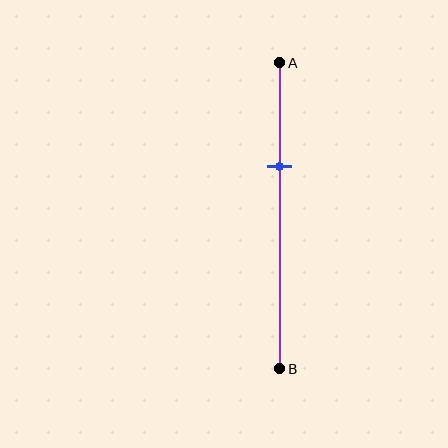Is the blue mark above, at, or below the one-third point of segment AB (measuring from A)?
The blue mark is approximately at the one-third point of segment AB.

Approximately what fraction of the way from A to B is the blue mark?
The blue mark is approximately 35% of the way from A to B.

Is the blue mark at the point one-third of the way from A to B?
Yes, the mark is approximately at the one-third point.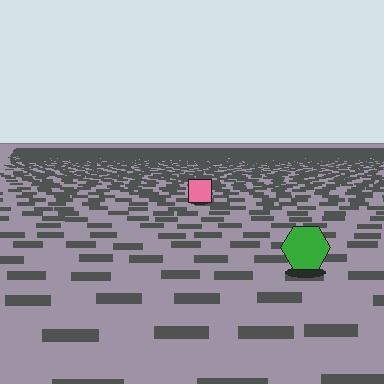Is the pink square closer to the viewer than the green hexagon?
No. The green hexagon is closer — you can tell from the texture gradient: the ground texture is coarser near it.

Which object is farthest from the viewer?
The pink square is farthest from the viewer. It appears smaller and the ground texture around it is denser.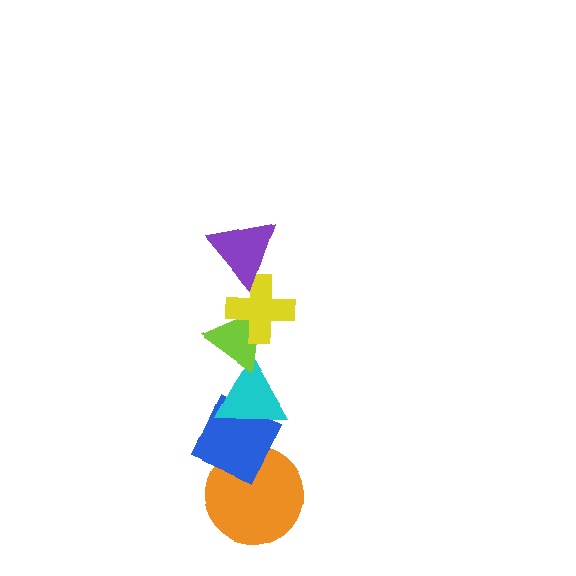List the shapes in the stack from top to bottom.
From top to bottom: the purple triangle, the yellow cross, the lime triangle, the cyan triangle, the blue diamond, the orange circle.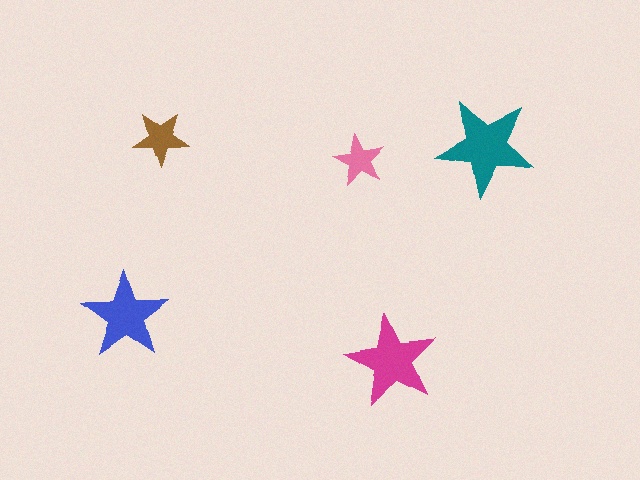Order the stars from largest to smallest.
the teal one, the magenta one, the blue one, the brown one, the pink one.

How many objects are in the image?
There are 5 objects in the image.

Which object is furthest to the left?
The blue star is leftmost.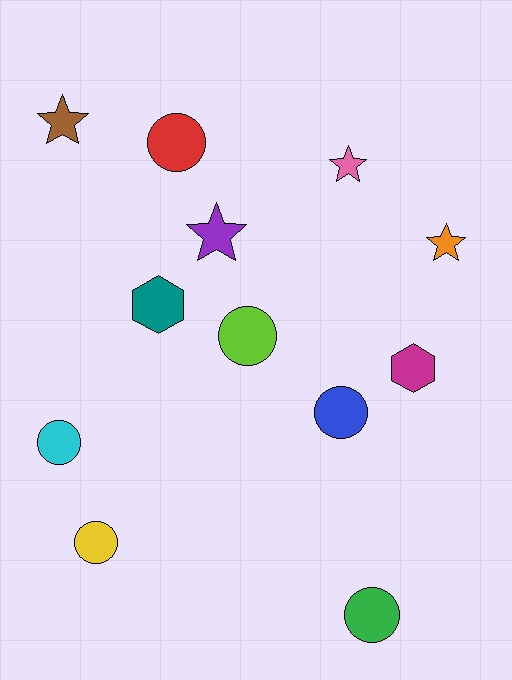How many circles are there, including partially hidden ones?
There are 6 circles.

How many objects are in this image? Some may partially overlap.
There are 12 objects.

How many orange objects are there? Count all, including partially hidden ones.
There is 1 orange object.